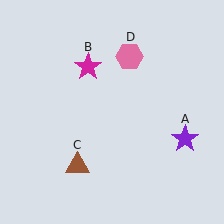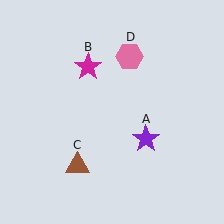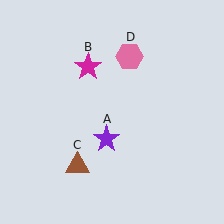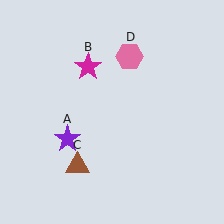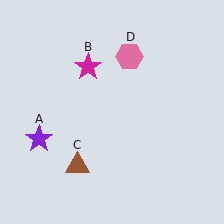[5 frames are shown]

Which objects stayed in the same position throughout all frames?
Magenta star (object B) and brown triangle (object C) and pink hexagon (object D) remained stationary.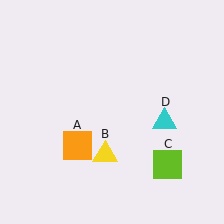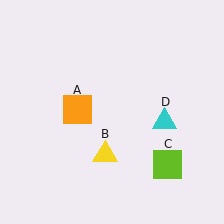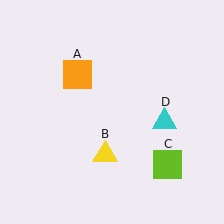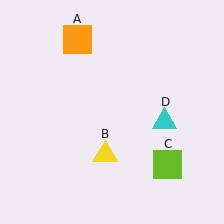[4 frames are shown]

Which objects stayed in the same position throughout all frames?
Yellow triangle (object B) and lime square (object C) and cyan triangle (object D) remained stationary.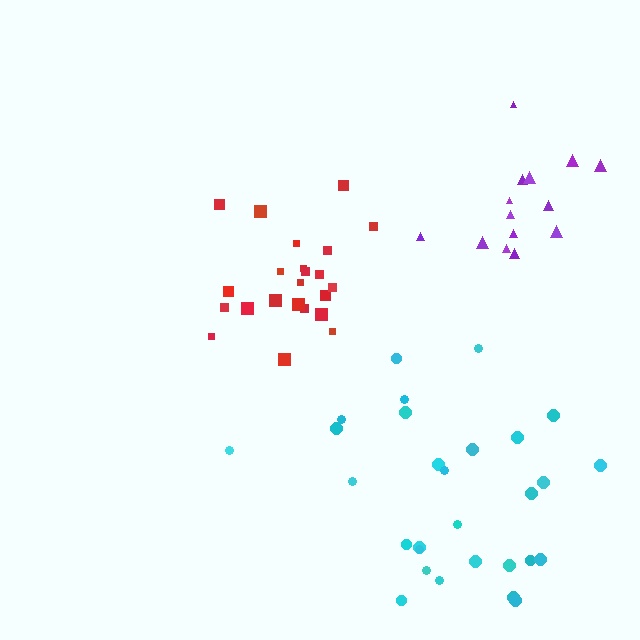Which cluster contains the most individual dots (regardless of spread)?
Cyan (29).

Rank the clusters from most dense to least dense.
red, purple, cyan.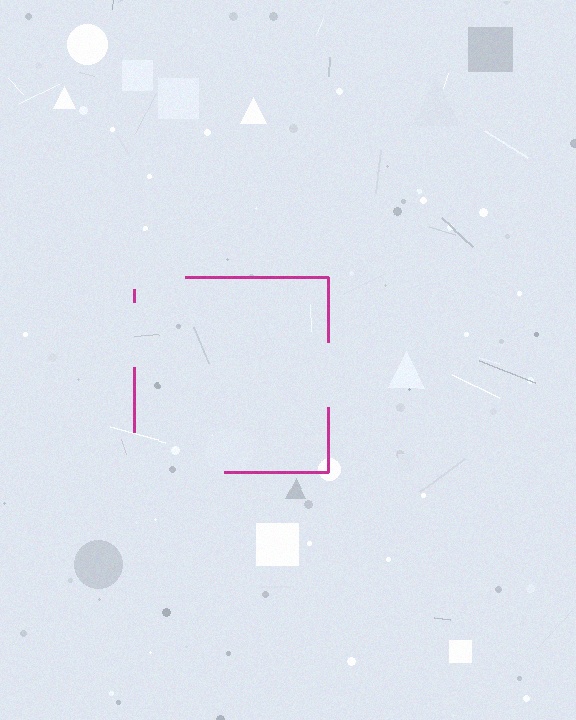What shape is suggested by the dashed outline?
The dashed outline suggests a square.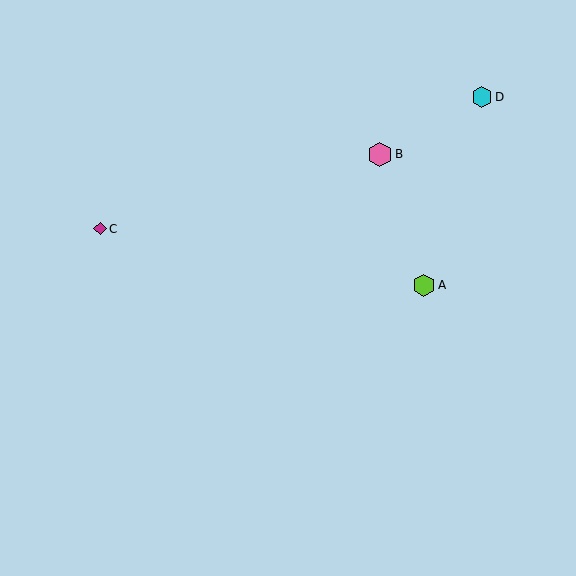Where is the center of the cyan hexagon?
The center of the cyan hexagon is at (482, 97).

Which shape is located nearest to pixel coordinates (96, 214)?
The magenta diamond (labeled C) at (100, 229) is nearest to that location.